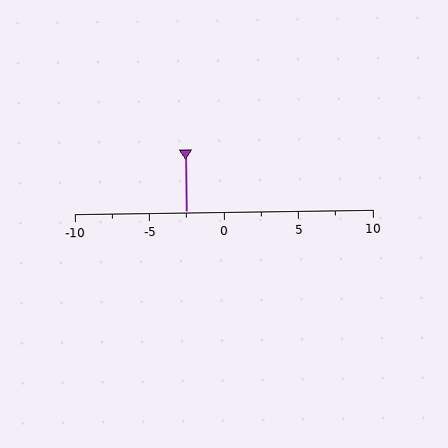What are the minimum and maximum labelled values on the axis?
The axis runs from -10 to 10.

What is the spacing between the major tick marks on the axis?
The major ticks are spaced 5 apart.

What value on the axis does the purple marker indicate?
The marker indicates approximately -2.5.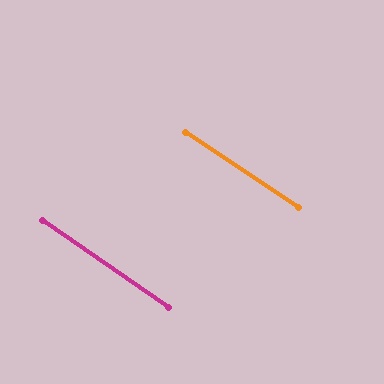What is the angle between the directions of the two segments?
Approximately 1 degree.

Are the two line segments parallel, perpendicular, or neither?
Parallel — their directions differ by only 0.9°.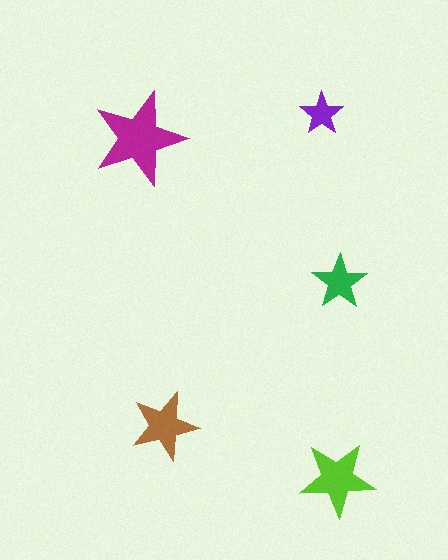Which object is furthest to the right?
The green star is rightmost.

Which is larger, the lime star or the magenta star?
The magenta one.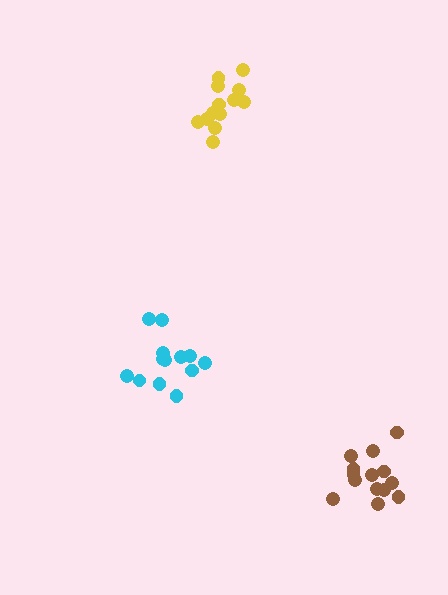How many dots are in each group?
Group 1: 13 dots, Group 2: 14 dots, Group 3: 13 dots (40 total).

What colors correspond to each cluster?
The clusters are colored: yellow, brown, cyan.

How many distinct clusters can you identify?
There are 3 distinct clusters.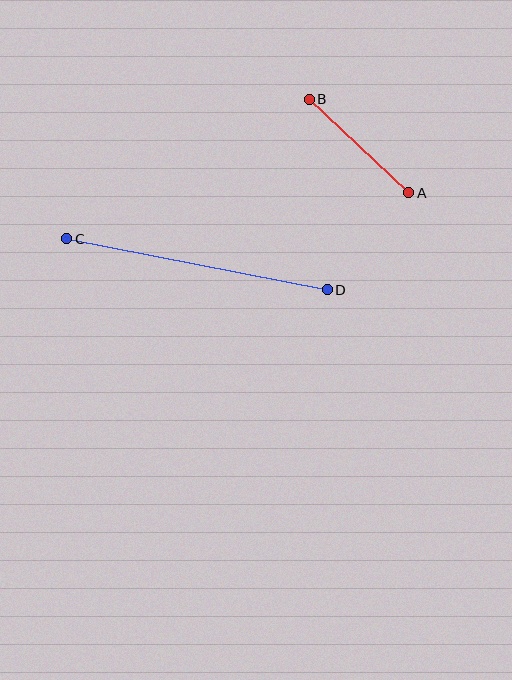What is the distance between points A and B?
The distance is approximately 136 pixels.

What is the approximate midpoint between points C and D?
The midpoint is at approximately (197, 264) pixels.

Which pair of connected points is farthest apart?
Points C and D are farthest apart.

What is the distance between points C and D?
The distance is approximately 265 pixels.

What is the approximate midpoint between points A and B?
The midpoint is at approximately (359, 146) pixels.